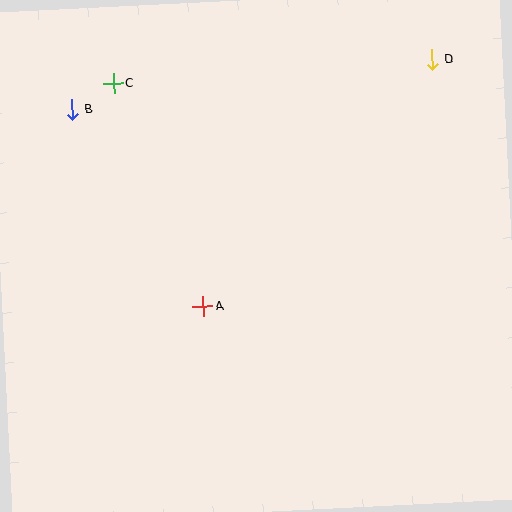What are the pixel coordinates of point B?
Point B is at (72, 110).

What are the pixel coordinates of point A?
Point A is at (203, 306).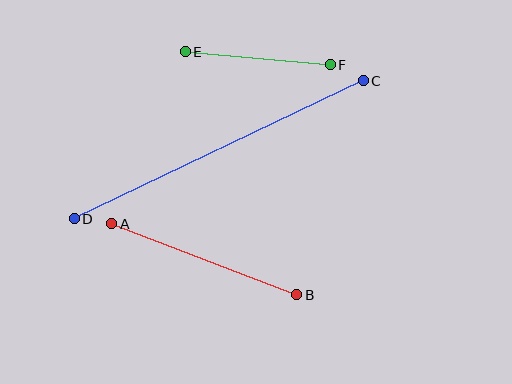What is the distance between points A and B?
The distance is approximately 198 pixels.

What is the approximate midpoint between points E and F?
The midpoint is at approximately (258, 58) pixels.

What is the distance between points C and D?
The distance is approximately 320 pixels.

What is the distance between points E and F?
The distance is approximately 146 pixels.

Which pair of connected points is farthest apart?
Points C and D are farthest apart.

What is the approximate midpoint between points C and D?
The midpoint is at approximately (219, 150) pixels.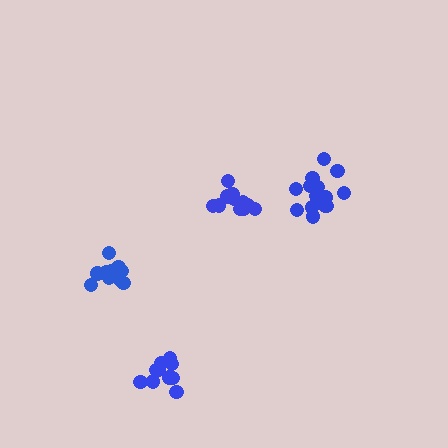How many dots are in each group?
Group 1: 11 dots, Group 2: 11 dots, Group 3: 11 dots, Group 4: 15 dots (48 total).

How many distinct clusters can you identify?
There are 4 distinct clusters.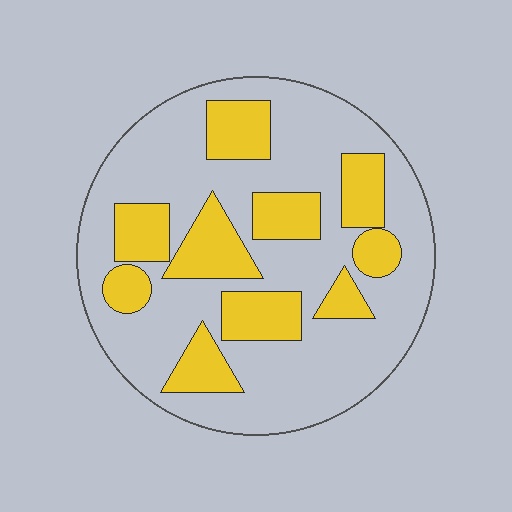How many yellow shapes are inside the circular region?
10.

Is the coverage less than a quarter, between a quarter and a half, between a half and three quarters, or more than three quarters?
Between a quarter and a half.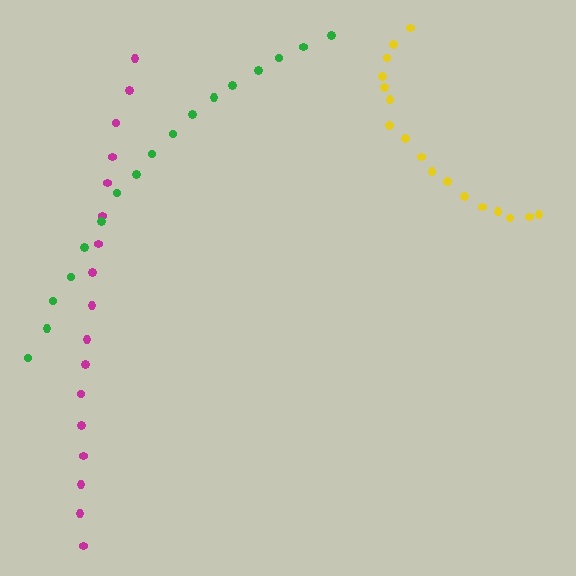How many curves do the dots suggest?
There are 3 distinct paths.